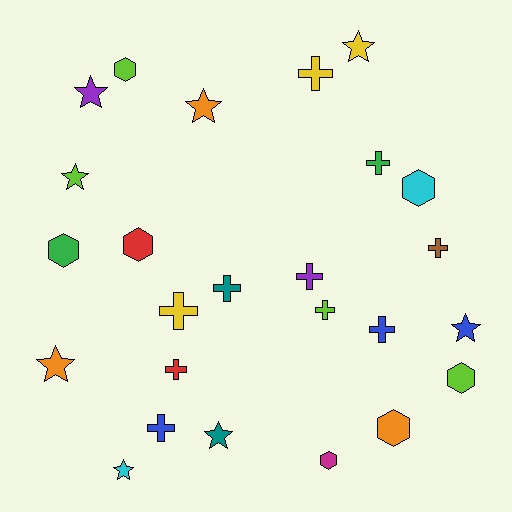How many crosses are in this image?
There are 10 crosses.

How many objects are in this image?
There are 25 objects.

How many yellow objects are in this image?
There are 3 yellow objects.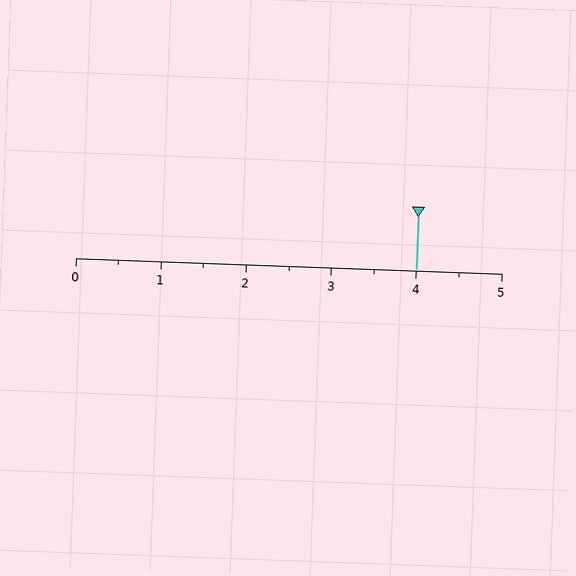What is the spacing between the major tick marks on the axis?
The major ticks are spaced 1 apart.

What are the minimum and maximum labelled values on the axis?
The axis runs from 0 to 5.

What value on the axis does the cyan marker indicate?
The marker indicates approximately 4.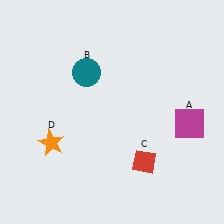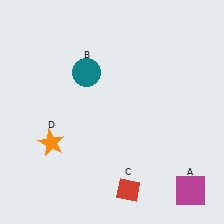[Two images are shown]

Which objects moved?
The objects that moved are: the magenta square (A), the red diamond (C).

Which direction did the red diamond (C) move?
The red diamond (C) moved down.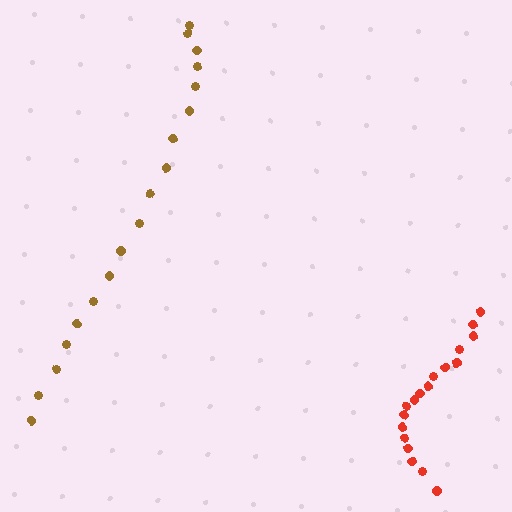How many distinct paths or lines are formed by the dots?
There are 2 distinct paths.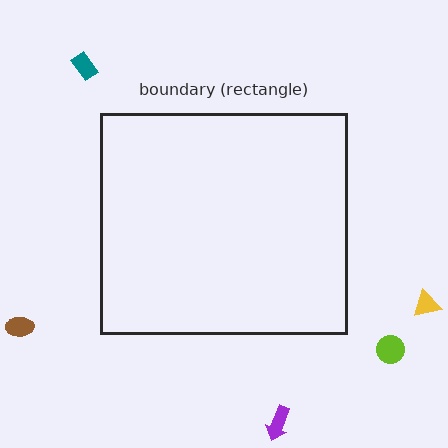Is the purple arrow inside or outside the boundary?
Outside.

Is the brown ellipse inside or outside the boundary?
Outside.